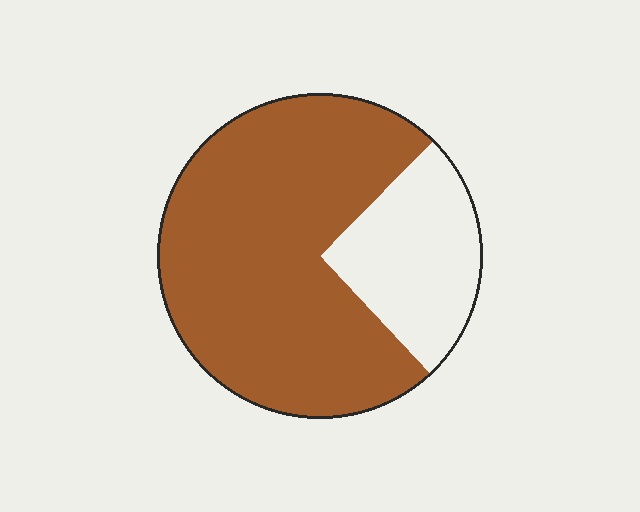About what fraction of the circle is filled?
About three quarters (3/4).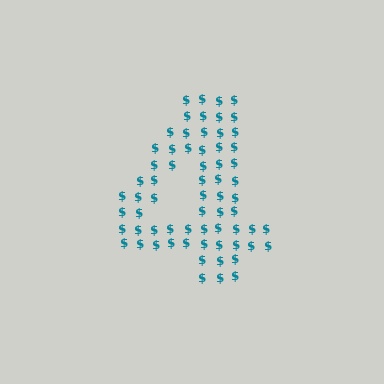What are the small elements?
The small elements are dollar signs.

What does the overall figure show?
The overall figure shows the digit 4.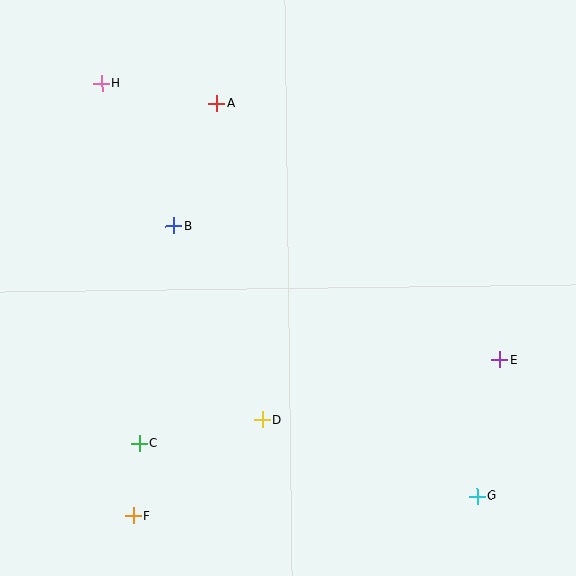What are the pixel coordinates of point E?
Point E is at (500, 360).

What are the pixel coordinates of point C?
Point C is at (139, 443).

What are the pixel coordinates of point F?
Point F is at (133, 516).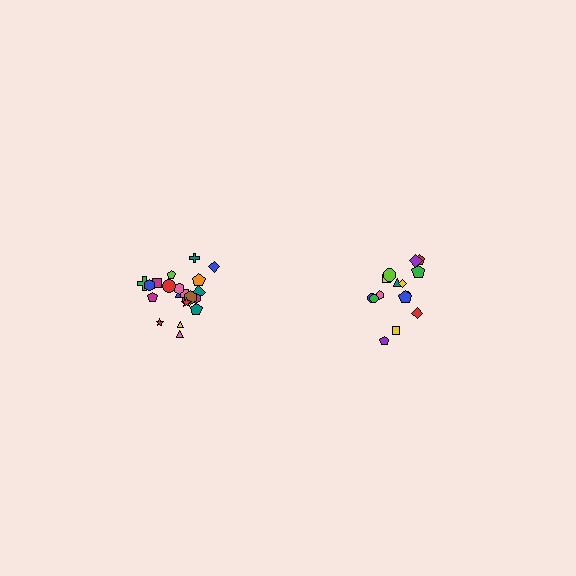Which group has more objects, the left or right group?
The left group.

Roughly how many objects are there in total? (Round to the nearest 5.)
Roughly 35 objects in total.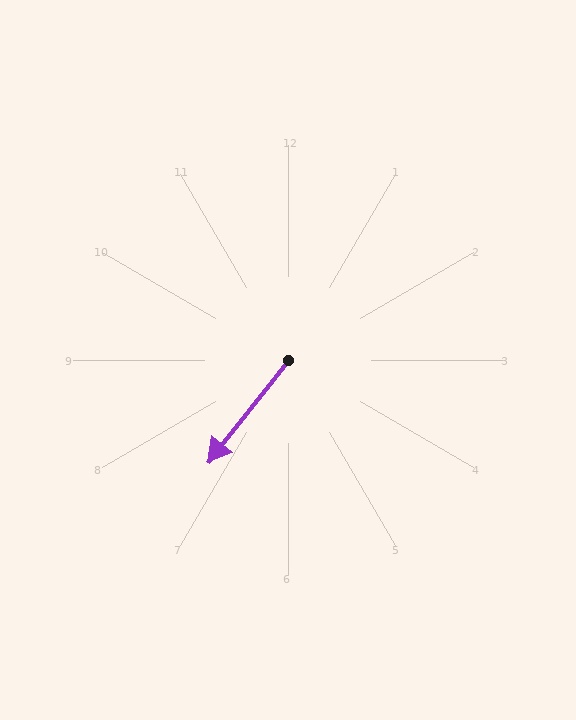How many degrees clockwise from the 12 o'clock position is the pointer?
Approximately 218 degrees.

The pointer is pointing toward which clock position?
Roughly 7 o'clock.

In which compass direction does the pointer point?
Southwest.